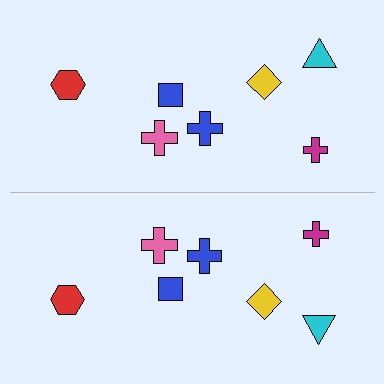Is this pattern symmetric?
Yes, this pattern has bilateral (reflection) symmetry.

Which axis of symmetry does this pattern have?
The pattern has a horizontal axis of symmetry running through the center of the image.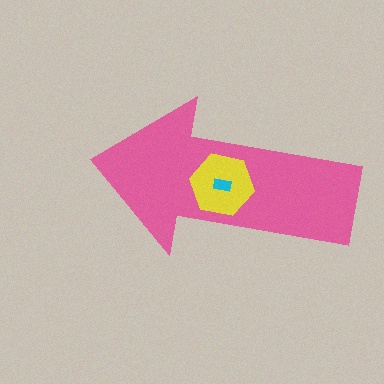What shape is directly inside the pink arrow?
The yellow hexagon.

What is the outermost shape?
The pink arrow.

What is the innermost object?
The cyan rectangle.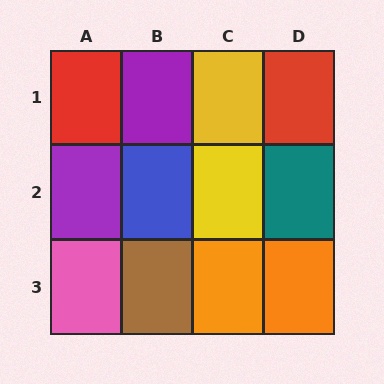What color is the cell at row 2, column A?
Purple.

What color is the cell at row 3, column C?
Orange.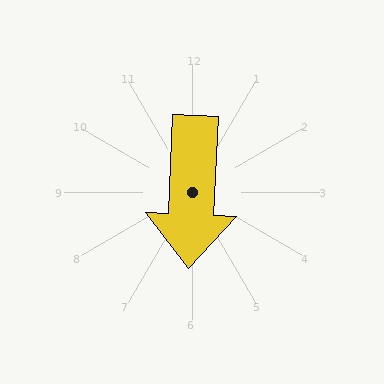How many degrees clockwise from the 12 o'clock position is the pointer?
Approximately 182 degrees.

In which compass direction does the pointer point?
South.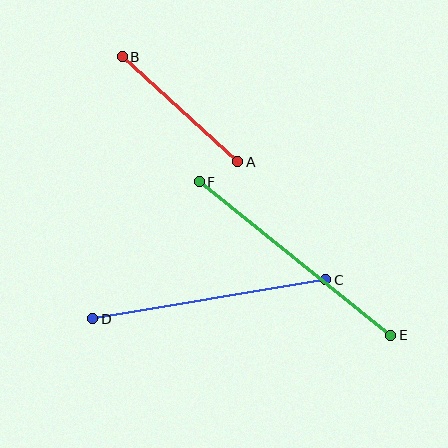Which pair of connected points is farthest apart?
Points E and F are farthest apart.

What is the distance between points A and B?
The distance is approximately 156 pixels.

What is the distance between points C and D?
The distance is approximately 236 pixels.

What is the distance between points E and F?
The distance is approximately 246 pixels.